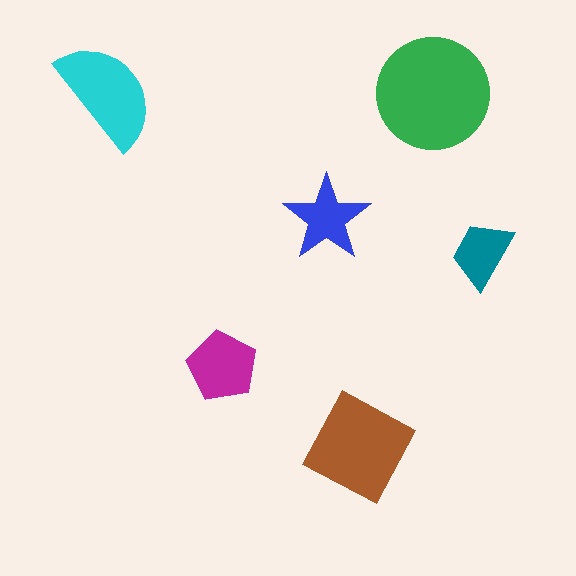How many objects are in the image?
There are 6 objects in the image.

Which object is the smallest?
The teal trapezoid.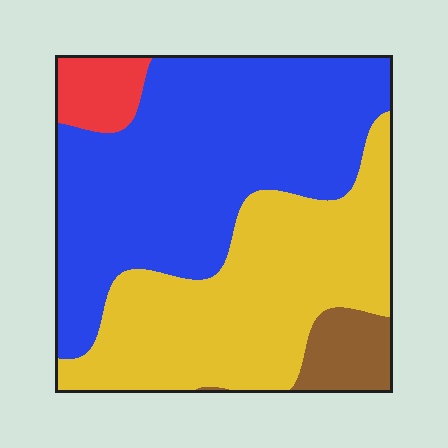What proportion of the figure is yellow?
Yellow takes up about three eighths (3/8) of the figure.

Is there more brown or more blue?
Blue.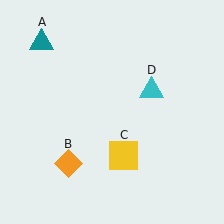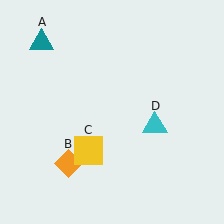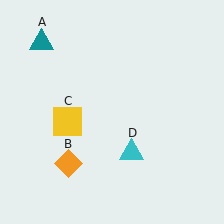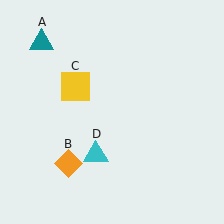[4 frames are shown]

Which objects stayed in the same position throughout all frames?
Teal triangle (object A) and orange diamond (object B) remained stationary.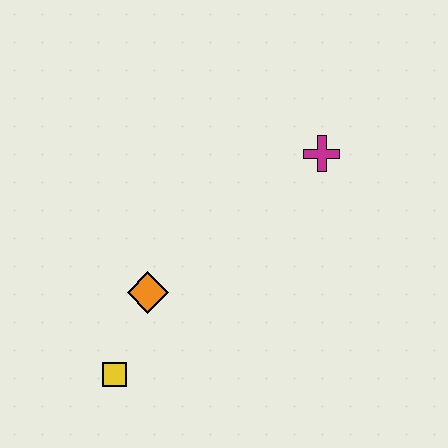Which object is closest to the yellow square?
The orange diamond is closest to the yellow square.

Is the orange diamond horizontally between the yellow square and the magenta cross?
Yes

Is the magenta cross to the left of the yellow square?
No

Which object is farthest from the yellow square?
The magenta cross is farthest from the yellow square.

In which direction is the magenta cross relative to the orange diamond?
The magenta cross is to the right of the orange diamond.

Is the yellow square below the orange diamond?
Yes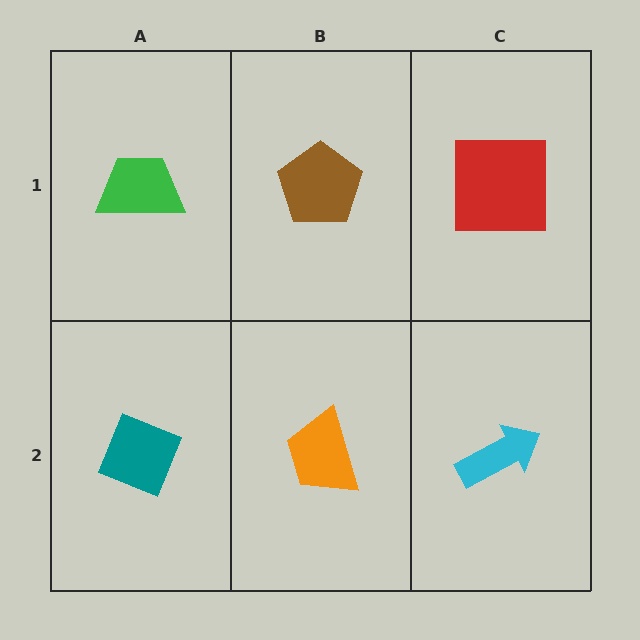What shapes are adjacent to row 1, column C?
A cyan arrow (row 2, column C), a brown pentagon (row 1, column B).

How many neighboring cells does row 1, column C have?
2.